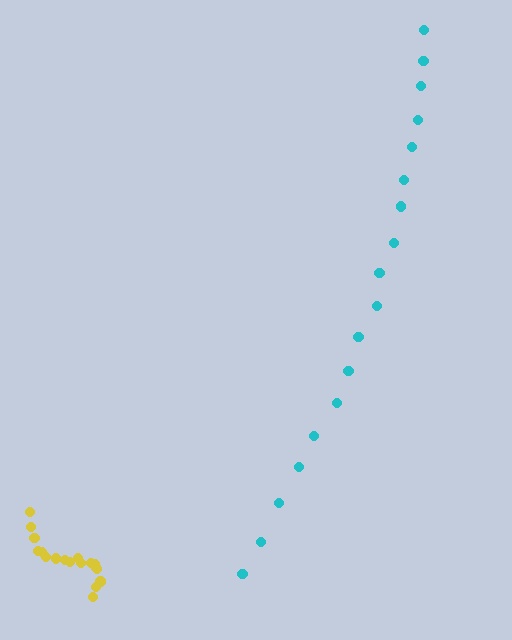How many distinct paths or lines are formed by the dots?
There are 2 distinct paths.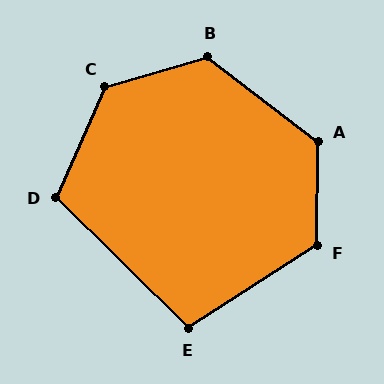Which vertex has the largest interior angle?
C, at approximately 131 degrees.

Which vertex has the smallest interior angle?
E, at approximately 103 degrees.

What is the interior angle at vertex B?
Approximately 126 degrees (obtuse).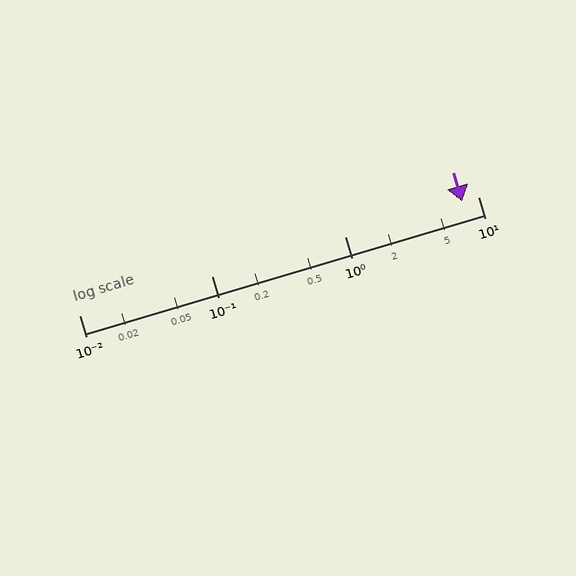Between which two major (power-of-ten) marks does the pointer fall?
The pointer is between 1 and 10.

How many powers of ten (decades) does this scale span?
The scale spans 3 decades, from 0.01 to 10.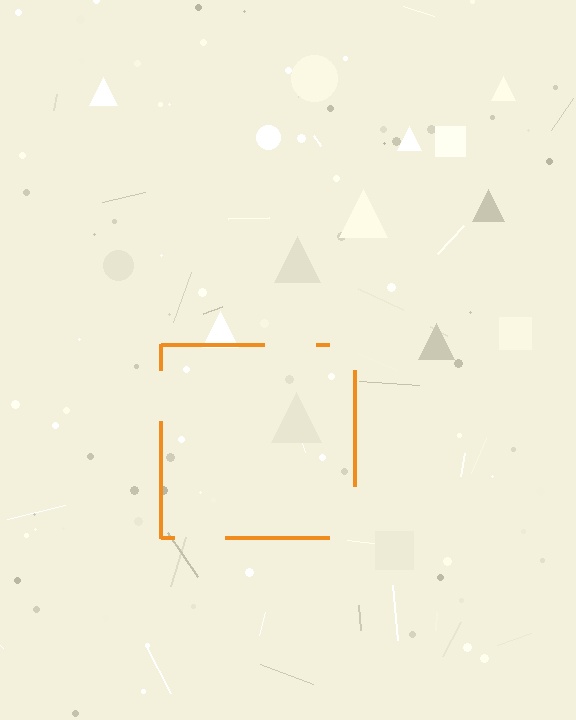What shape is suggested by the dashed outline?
The dashed outline suggests a square.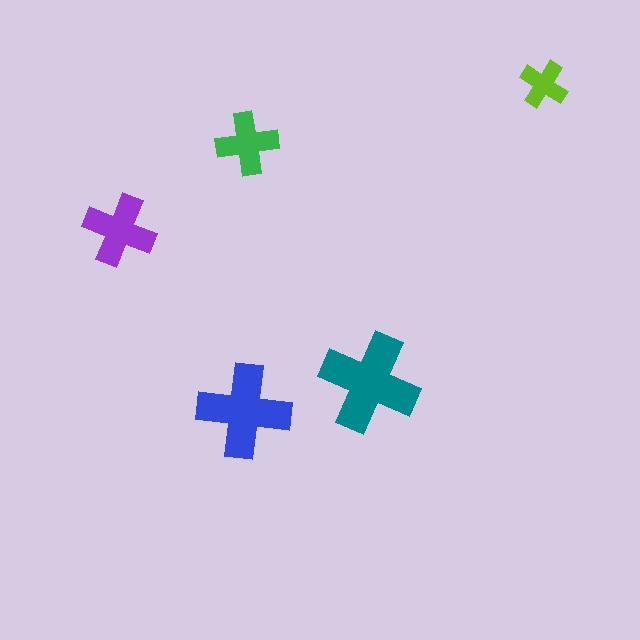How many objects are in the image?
There are 5 objects in the image.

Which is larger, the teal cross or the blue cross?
The teal one.